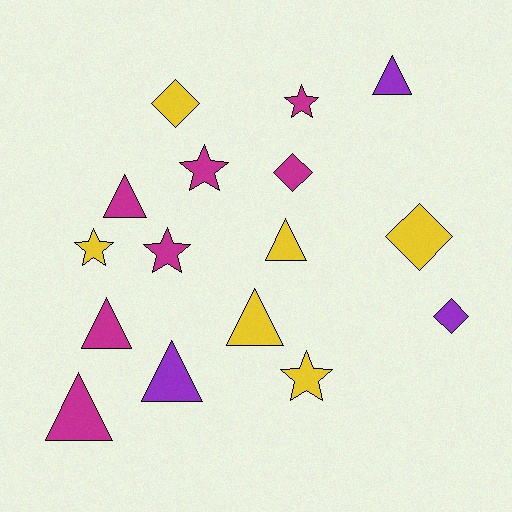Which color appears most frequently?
Magenta, with 7 objects.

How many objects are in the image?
There are 16 objects.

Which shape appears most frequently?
Triangle, with 7 objects.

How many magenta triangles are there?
There are 3 magenta triangles.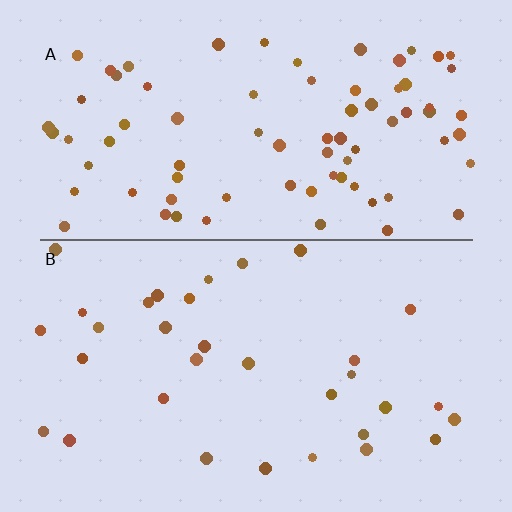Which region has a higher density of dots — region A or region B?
A (the top).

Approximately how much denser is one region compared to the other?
Approximately 2.4× — region A over region B.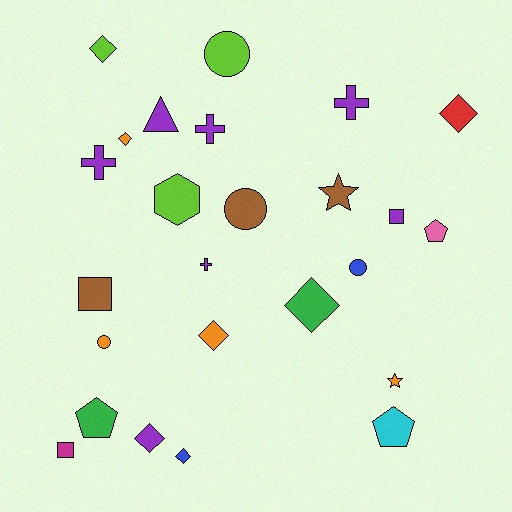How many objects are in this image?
There are 25 objects.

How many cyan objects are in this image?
There is 1 cyan object.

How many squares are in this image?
There are 3 squares.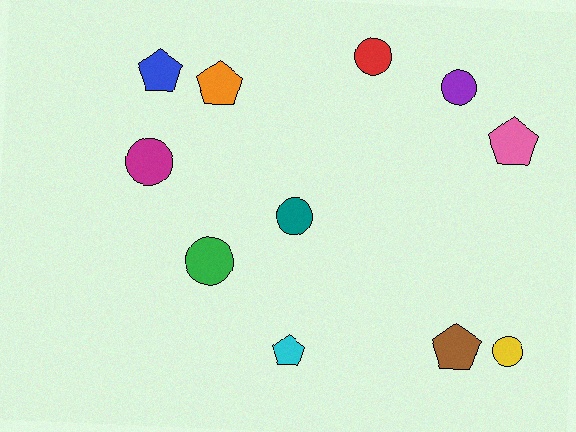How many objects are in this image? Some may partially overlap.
There are 11 objects.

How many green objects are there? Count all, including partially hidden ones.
There is 1 green object.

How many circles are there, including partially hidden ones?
There are 6 circles.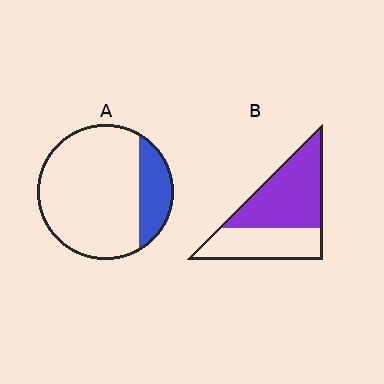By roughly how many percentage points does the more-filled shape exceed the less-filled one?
By roughly 40 percentage points (B over A).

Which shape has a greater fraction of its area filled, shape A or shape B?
Shape B.